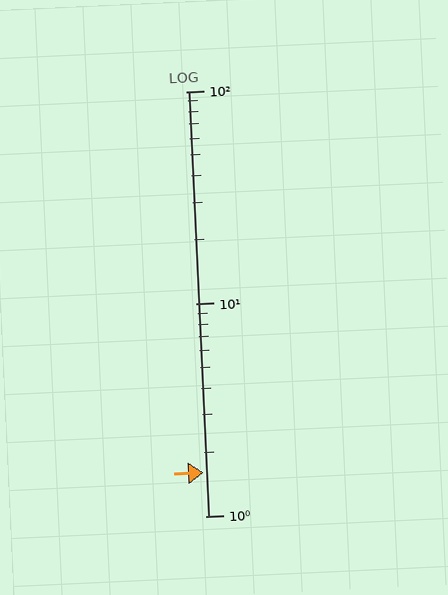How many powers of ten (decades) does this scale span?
The scale spans 2 decades, from 1 to 100.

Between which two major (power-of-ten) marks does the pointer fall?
The pointer is between 1 and 10.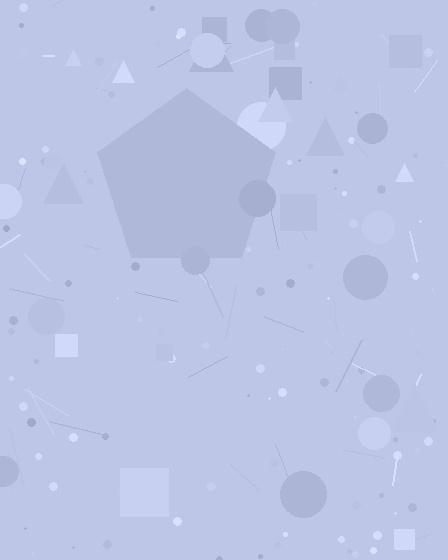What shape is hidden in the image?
A pentagon is hidden in the image.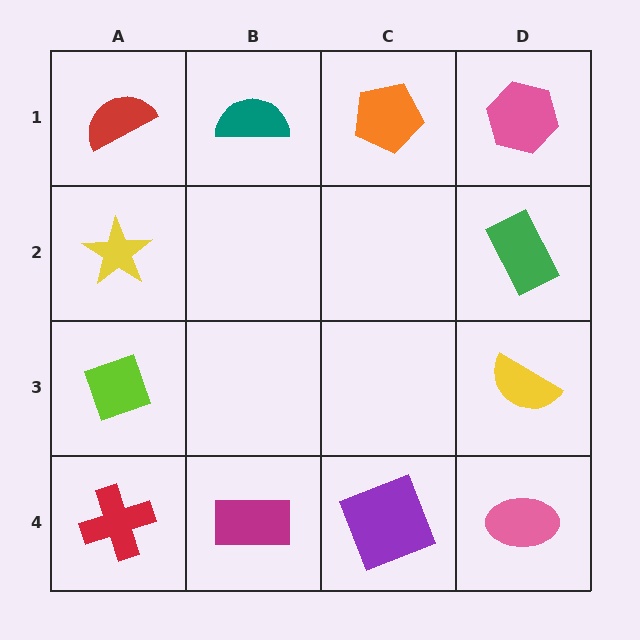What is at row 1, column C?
An orange pentagon.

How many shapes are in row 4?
4 shapes.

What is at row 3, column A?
A lime diamond.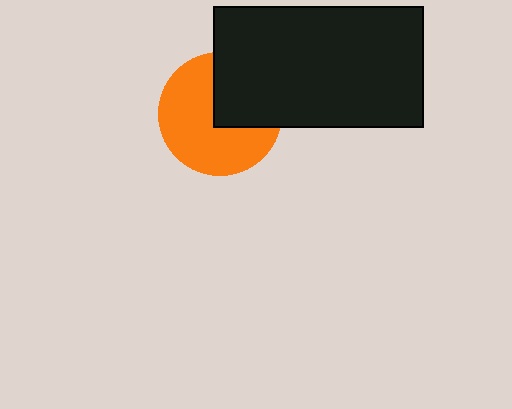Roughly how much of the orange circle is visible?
About half of it is visible (roughly 64%).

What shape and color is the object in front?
The object in front is a black rectangle.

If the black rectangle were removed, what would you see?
You would see the complete orange circle.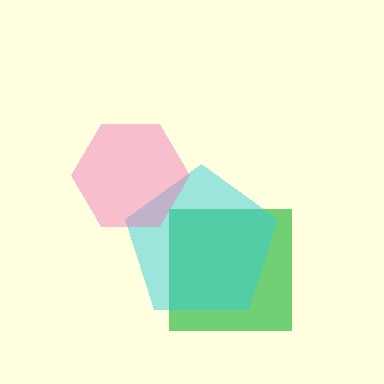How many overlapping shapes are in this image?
There are 3 overlapping shapes in the image.